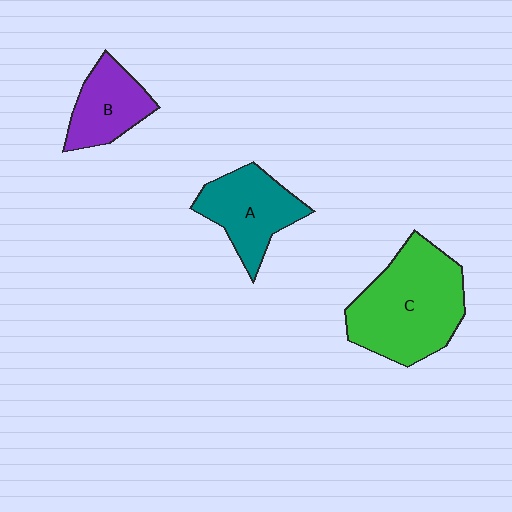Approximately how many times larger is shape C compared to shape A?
Approximately 1.6 times.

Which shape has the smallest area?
Shape B (purple).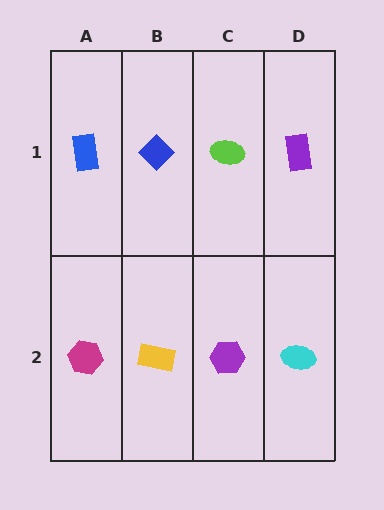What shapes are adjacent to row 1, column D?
A cyan ellipse (row 2, column D), a lime ellipse (row 1, column C).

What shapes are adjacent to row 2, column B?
A blue diamond (row 1, column B), a magenta hexagon (row 2, column A), a purple hexagon (row 2, column C).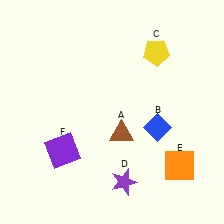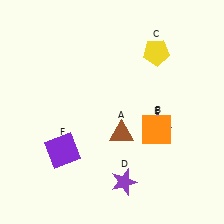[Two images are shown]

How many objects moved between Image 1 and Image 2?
1 object moved between the two images.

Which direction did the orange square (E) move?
The orange square (E) moved up.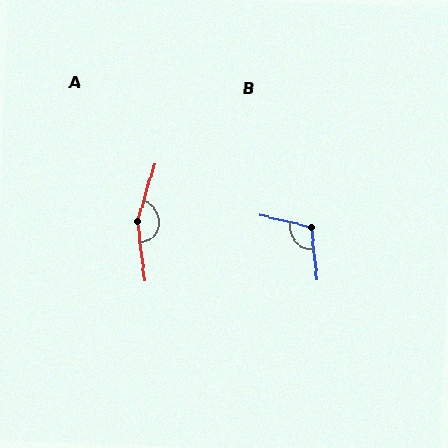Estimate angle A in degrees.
Approximately 156 degrees.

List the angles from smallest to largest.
B (110°), A (156°).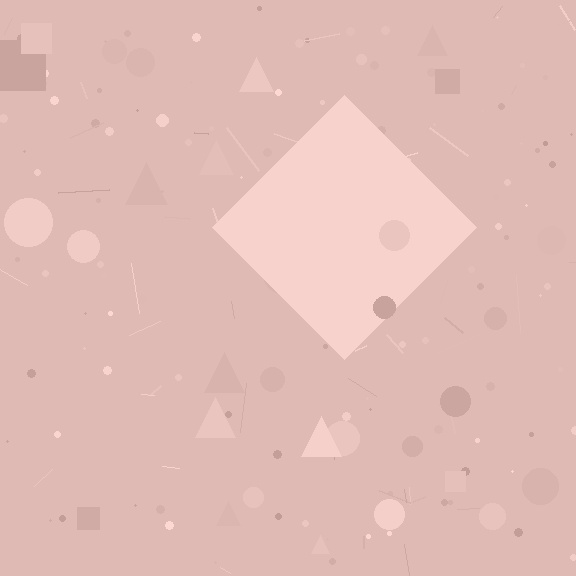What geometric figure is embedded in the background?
A diamond is embedded in the background.